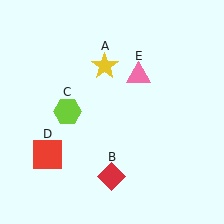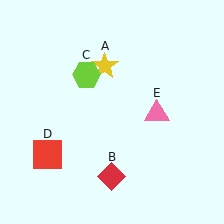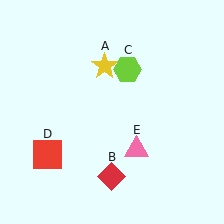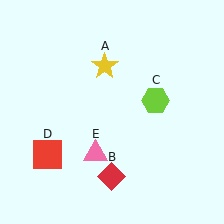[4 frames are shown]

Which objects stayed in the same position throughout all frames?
Yellow star (object A) and red diamond (object B) and red square (object D) remained stationary.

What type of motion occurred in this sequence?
The lime hexagon (object C), pink triangle (object E) rotated clockwise around the center of the scene.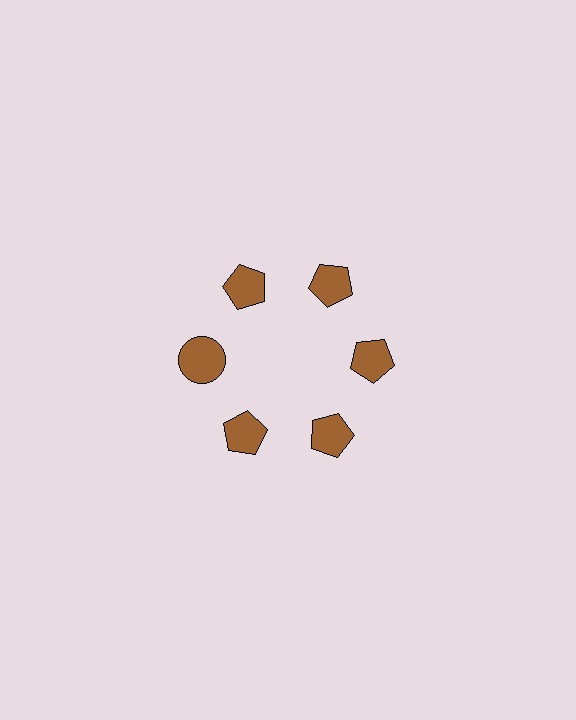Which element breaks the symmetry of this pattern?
The brown circle at roughly the 9 o'clock position breaks the symmetry. All other shapes are brown pentagons.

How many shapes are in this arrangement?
There are 6 shapes arranged in a ring pattern.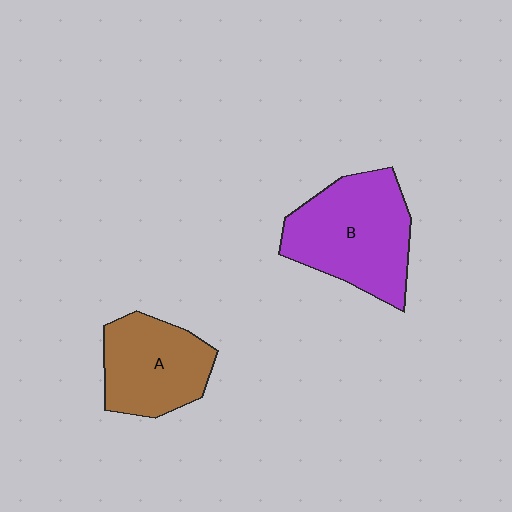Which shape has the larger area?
Shape B (purple).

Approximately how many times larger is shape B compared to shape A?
Approximately 1.3 times.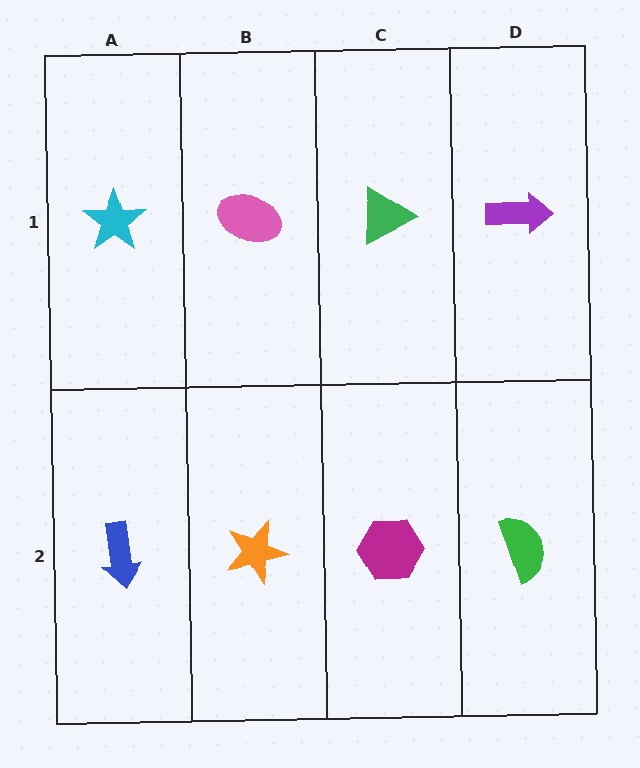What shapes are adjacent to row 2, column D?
A purple arrow (row 1, column D), a magenta hexagon (row 2, column C).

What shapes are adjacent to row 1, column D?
A green semicircle (row 2, column D), a green triangle (row 1, column C).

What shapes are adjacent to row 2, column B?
A pink ellipse (row 1, column B), a blue arrow (row 2, column A), a magenta hexagon (row 2, column C).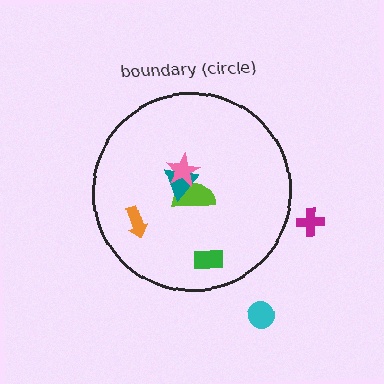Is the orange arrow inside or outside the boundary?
Inside.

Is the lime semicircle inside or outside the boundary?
Inside.